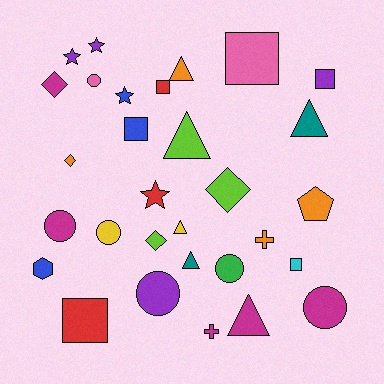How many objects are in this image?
There are 30 objects.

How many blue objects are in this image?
There are 3 blue objects.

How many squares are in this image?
There are 6 squares.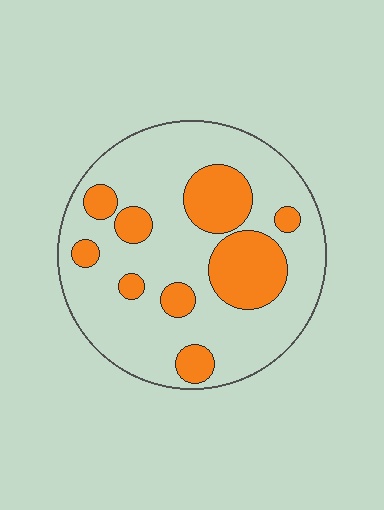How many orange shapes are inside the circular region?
9.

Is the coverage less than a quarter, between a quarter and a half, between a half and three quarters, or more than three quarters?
Between a quarter and a half.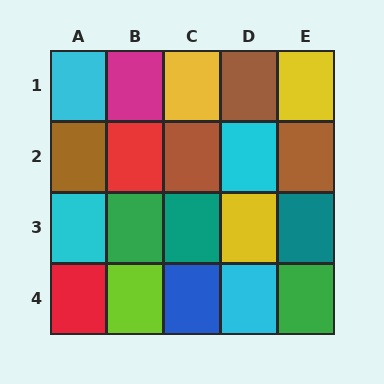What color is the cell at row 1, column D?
Brown.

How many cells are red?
2 cells are red.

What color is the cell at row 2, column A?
Brown.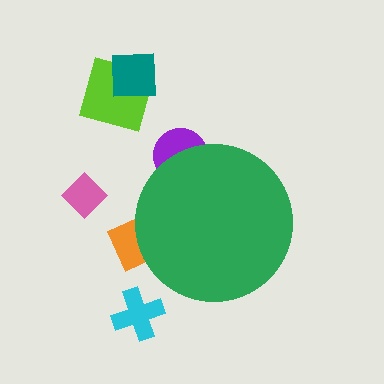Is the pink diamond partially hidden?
No, the pink diamond is fully visible.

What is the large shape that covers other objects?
A green circle.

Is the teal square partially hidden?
No, the teal square is fully visible.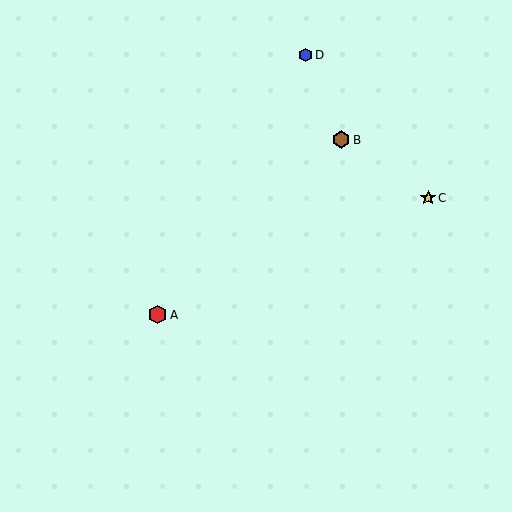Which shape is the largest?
The red hexagon (labeled A) is the largest.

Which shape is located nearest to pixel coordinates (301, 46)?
The blue hexagon (labeled D) at (306, 55) is nearest to that location.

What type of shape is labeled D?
Shape D is a blue hexagon.